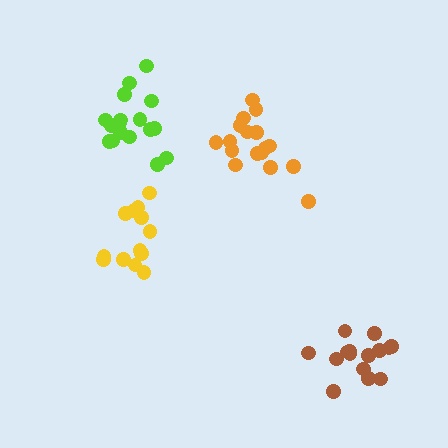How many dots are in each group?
Group 1: 13 dots, Group 2: 15 dots, Group 3: 18 dots, Group 4: 17 dots (63 total).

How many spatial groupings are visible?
There are 4 spatial groupings.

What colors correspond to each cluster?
The clusters are colored: yellow, brown, lime, orange.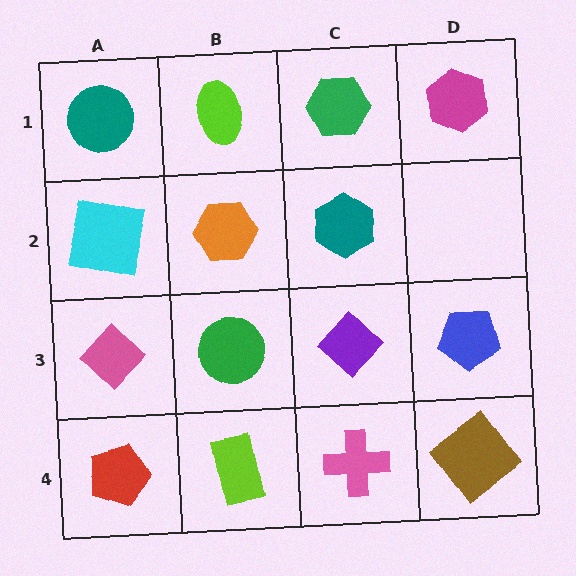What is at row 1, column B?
A lime ellipse.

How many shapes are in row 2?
3 shapes.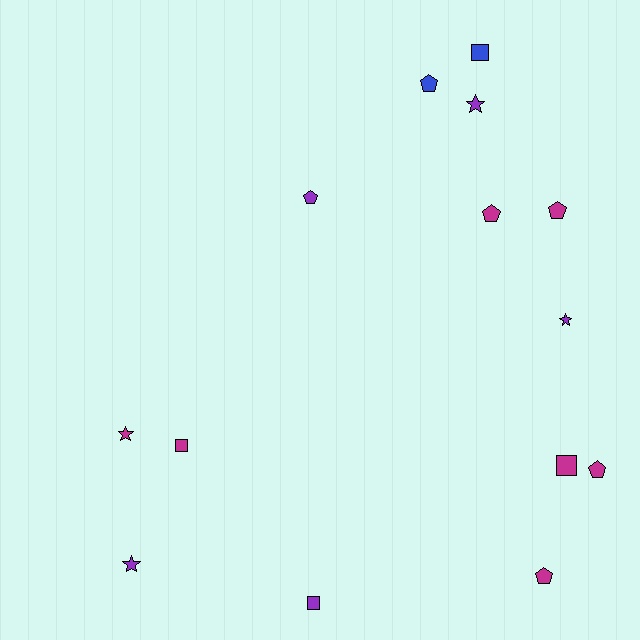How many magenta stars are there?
There is 1 magenta star.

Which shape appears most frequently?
Pentagon, with 6 objects.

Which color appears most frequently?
Magenta, with 7 objects.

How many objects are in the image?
There are 14 objects.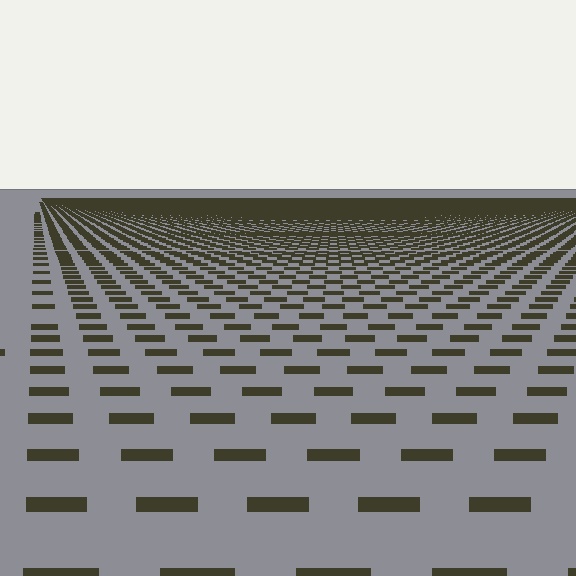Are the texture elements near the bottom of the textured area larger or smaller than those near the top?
Larger. Near the bottom, elements are closer to the viewer and appear at a bigger on-screen size.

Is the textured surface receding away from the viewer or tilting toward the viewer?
The surface is receding away from the viewer. Texture elements get smaller and denser toward the top.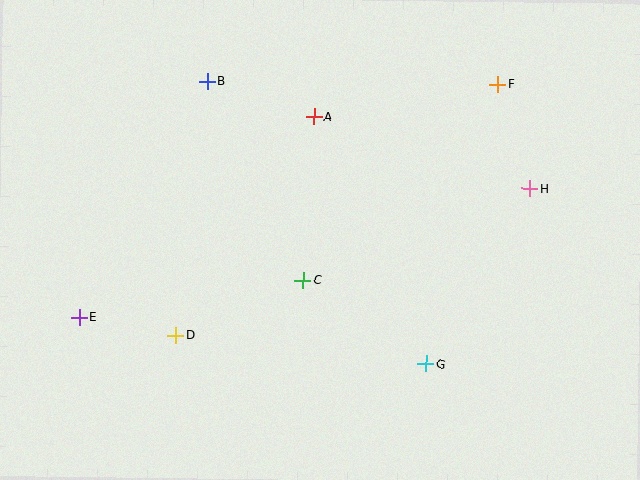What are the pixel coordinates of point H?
Point H is at (529, 188).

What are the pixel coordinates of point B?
Point B is at (207, 81).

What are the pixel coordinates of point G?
Point G is at (426, 364).